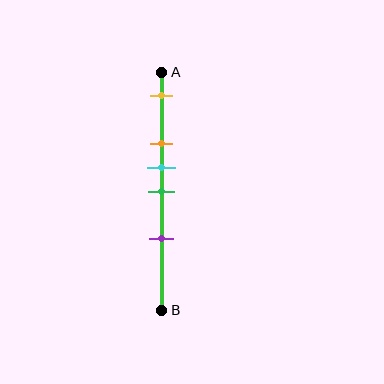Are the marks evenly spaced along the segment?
No, the marks are not evenly spaced.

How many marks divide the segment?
There are 5 marks dividing the segment.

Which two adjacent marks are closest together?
The cyan and green marks are the closest adjacent pair.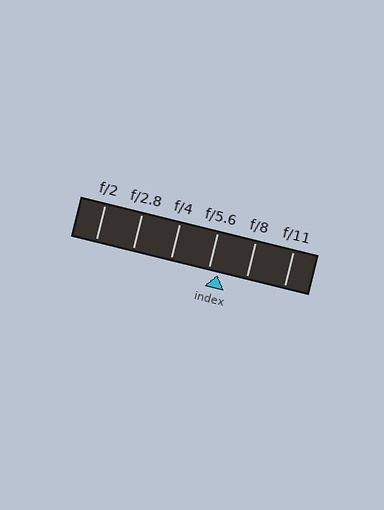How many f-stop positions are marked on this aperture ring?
There are 6 f-stop positions marked.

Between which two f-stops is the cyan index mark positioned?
The index mark is between f/5.6 and f/8.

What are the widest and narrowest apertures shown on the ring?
The widest aperture shown is f/2 and the narrowest is f/11.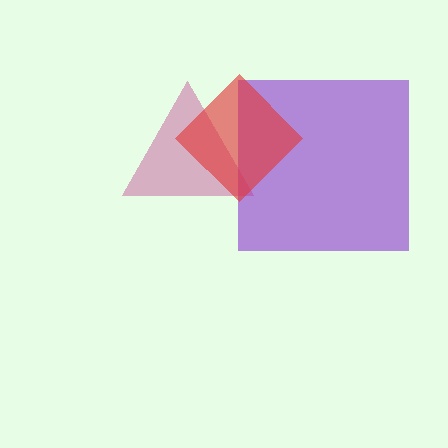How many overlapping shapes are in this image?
There are 3 overlapping shapes in the image.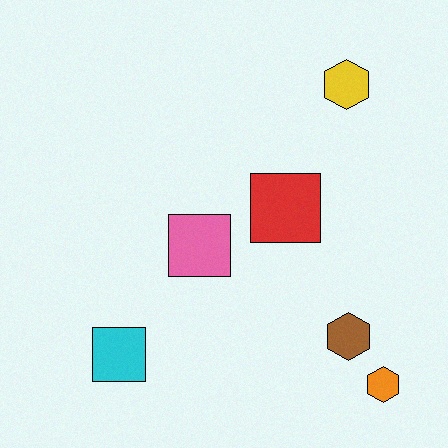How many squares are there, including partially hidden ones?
There are 3 squares.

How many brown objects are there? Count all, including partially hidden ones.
There is 1 brown object.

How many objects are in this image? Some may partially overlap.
There are 6 objects.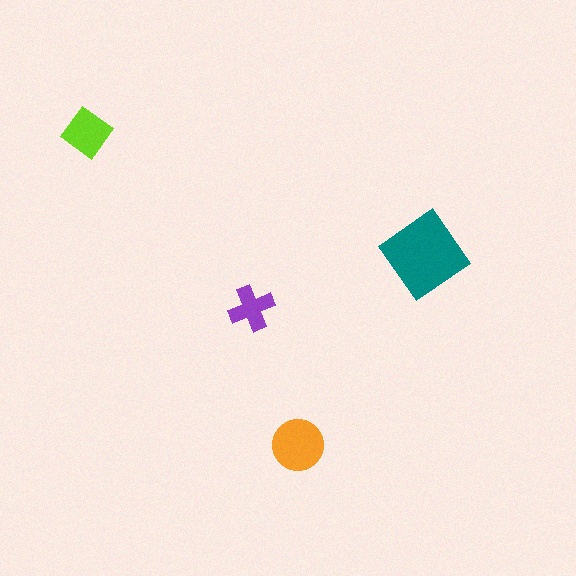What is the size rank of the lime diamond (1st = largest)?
3rd.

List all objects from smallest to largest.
The purple cross, the lime diamond, the orange circle, the teal diamond.